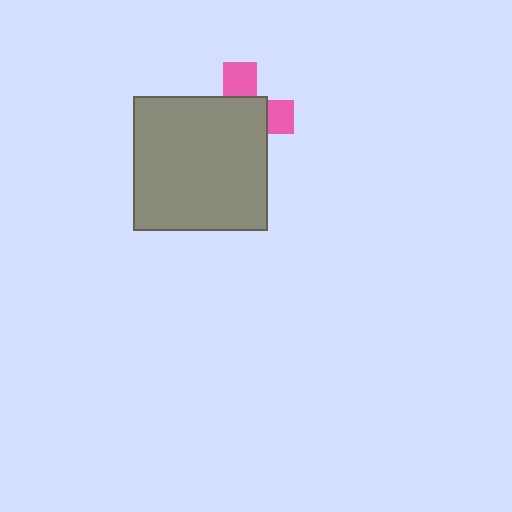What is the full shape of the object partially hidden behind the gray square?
The partially hidden object is a pink cross.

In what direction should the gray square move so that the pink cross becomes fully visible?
The gray square should move toward the lower-left. That is the shortest direction to clear the overlap and leave the pink cross fully visible.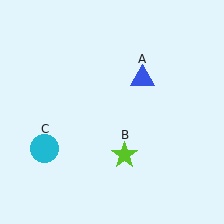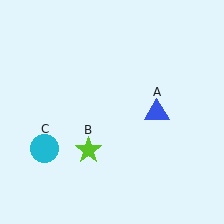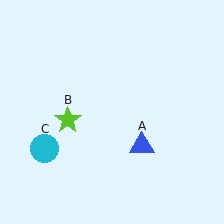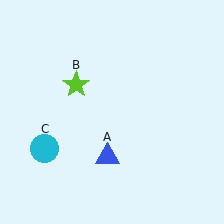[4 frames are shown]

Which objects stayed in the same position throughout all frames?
Cyan circle (object C) remained stationary.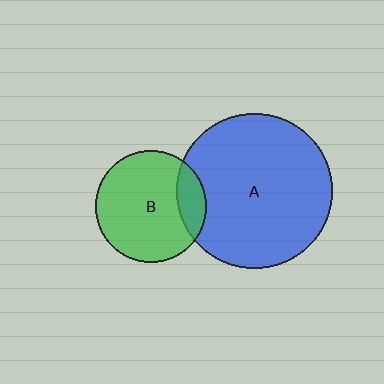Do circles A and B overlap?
Yes.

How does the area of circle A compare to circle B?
Approximately 1.9 times.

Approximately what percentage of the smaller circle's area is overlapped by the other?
Approximately 15%.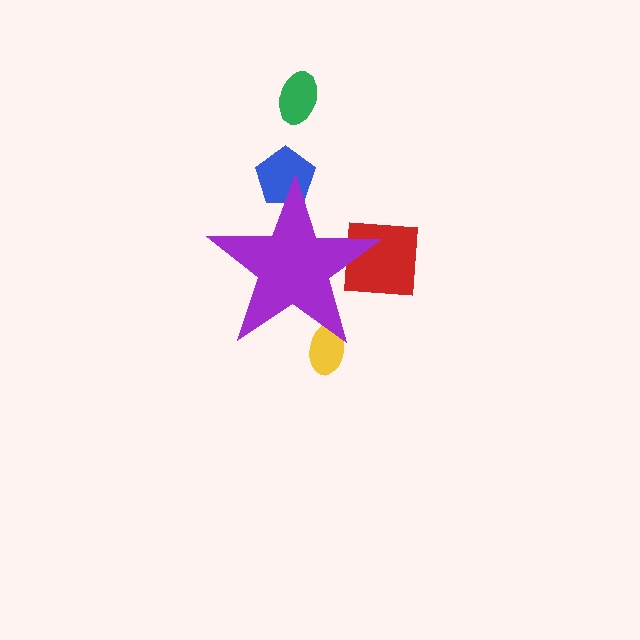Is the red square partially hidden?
Yes, the red square is partially hidden behind the purple star.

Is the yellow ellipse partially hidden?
Yes, the yellow ellipse is partially hidden behind the purple star.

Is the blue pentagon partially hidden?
Yes, the blue pentagon is partially hidden behind the purple star.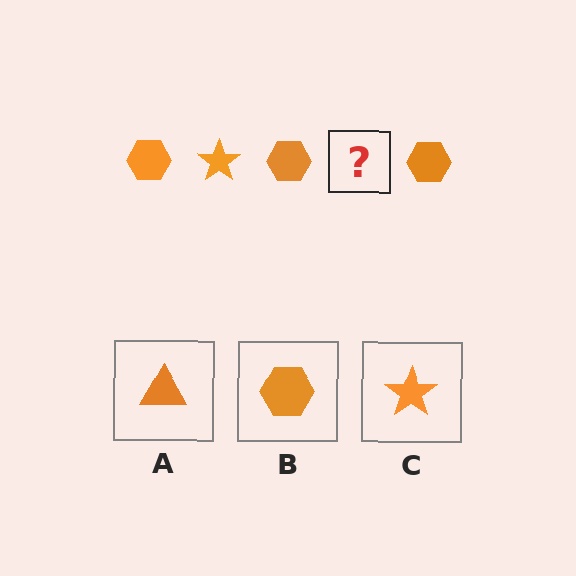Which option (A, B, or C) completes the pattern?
C.